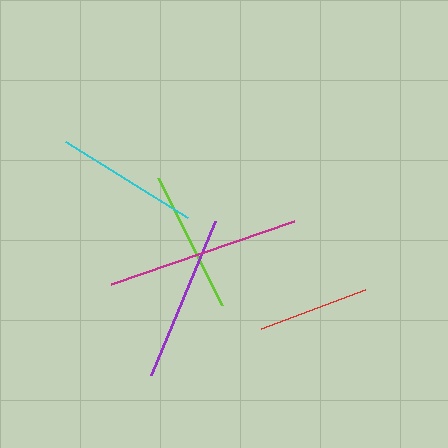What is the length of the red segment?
The red segment is approximately 112 pixels long.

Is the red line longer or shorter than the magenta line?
The magenta line is longer than the red line.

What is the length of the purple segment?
The purple segment is approximately 167 pixels long.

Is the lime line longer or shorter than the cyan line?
The cyan line is longer than the lime line.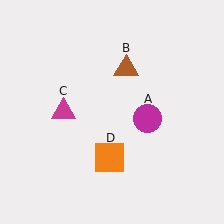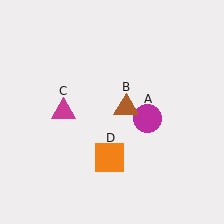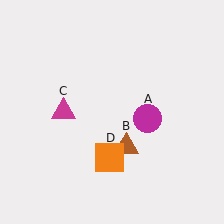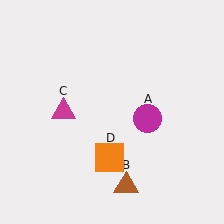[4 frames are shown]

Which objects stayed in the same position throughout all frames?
Magenta circle (object A) and magenta triangle (object C) and orange square (object D) remained stationary.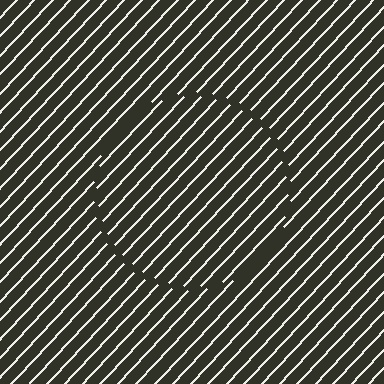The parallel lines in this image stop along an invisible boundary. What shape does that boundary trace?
An illusory circle. The interior of the shape contains the same grating, shifted by half a period — the contour is defined by the phase discontinuity where line-ends from the inner and outer gratings abut.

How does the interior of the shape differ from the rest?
The interior of the shape contains the same grating, shifted by half a period — the contour is defined by the phase discontinuity where line-ends from the inner and outer gratings abut.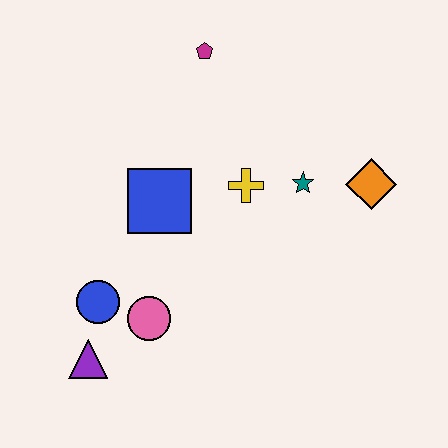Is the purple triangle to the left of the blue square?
Yes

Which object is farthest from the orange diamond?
The purple triangle is farthest from the orange diamond.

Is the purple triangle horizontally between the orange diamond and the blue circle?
No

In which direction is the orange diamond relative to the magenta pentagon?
The orange diamond is to the right of the magenta pentagon.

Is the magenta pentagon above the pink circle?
Yes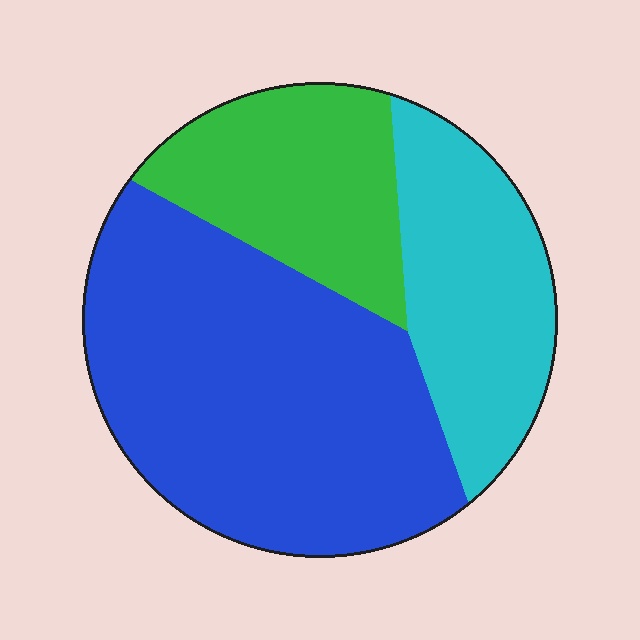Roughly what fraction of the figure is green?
Green takes up about one quarter (1/4) of the figure.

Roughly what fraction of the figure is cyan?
Cyan covers 25% of the figure.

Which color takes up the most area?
Blue, at roughly 55%.